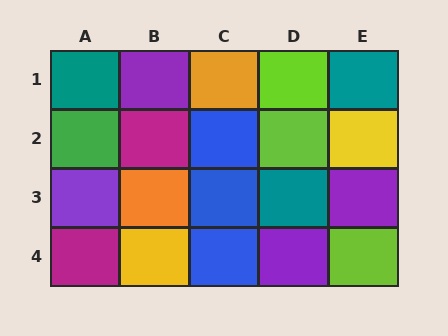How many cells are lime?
3 cells are lime.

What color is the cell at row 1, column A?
Teal.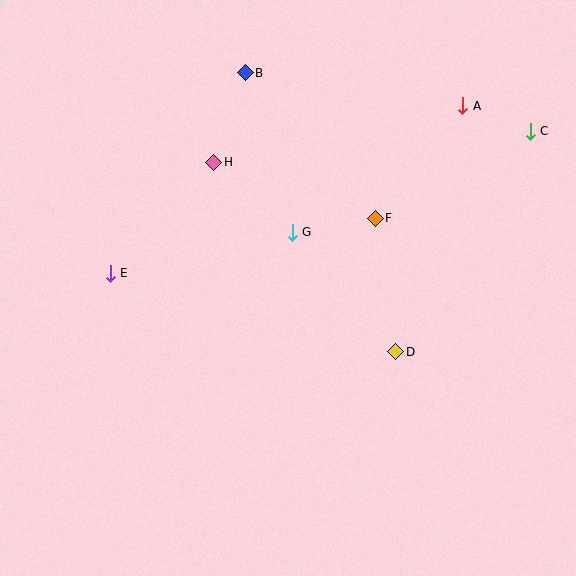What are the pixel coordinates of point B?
Point B is at (245, 73).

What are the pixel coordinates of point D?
Point D is at (396, 352).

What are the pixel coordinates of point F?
Point F is at (375, 218).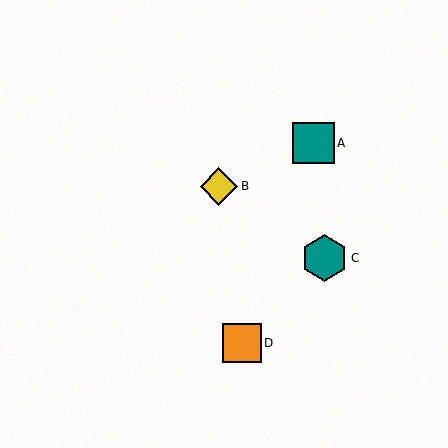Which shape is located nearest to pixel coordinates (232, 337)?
The orange square (labeled D) at (242, 343) is nearest to that location.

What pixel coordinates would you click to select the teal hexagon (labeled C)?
Click at (325, 258) to select the teal hexagon C.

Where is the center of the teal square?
The center of the teal square is at (313, 143).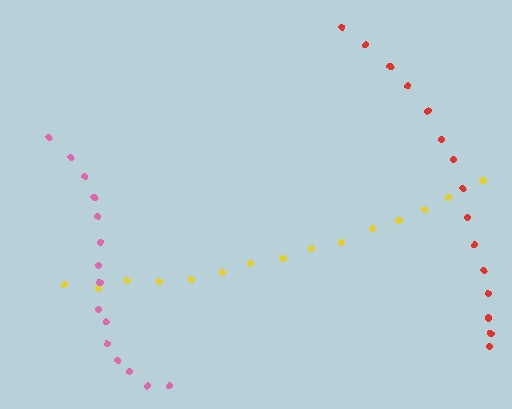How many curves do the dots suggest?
There are 3 distinct paths.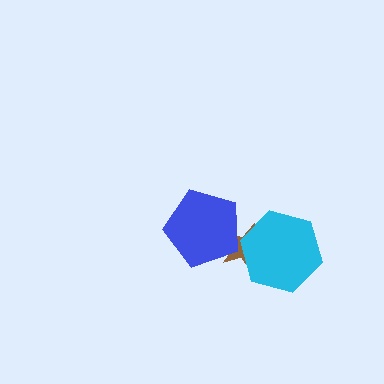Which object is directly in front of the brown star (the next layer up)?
The cyan hexagon is directly in front of the brown star.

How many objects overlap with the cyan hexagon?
1 object overlaps with the cyan hexagon.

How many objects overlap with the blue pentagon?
1 object overlaps with the blue pentagon.